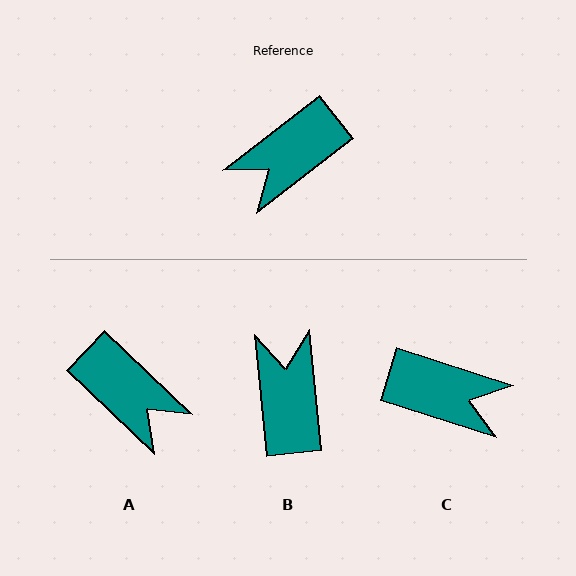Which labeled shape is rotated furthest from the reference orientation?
C, about 124 degrees away.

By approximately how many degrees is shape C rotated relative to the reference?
Approximately 124 degrees counter-clockwise.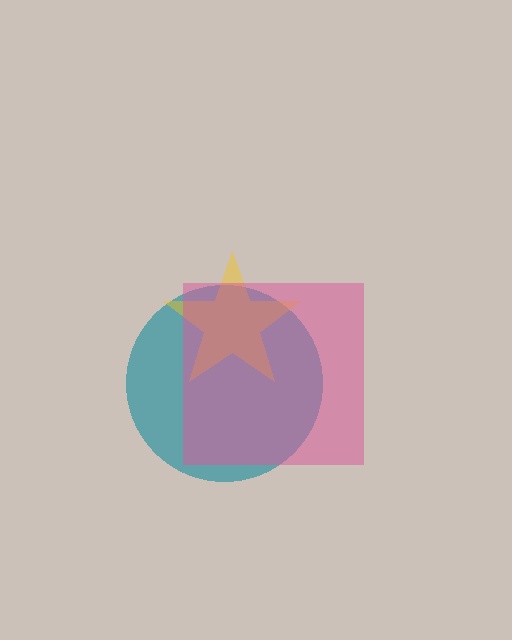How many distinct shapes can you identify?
There are 3 distinct shapes: a teal circle, a yellow star, a pink square.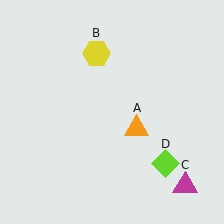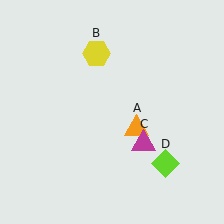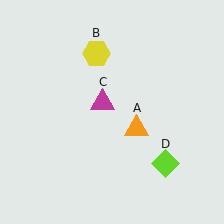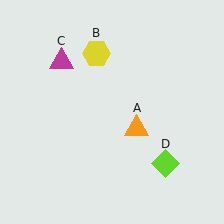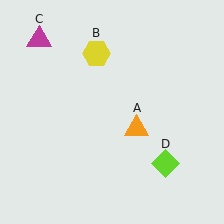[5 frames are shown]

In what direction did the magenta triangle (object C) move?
The magenta triangle (object C) moved up and to the left.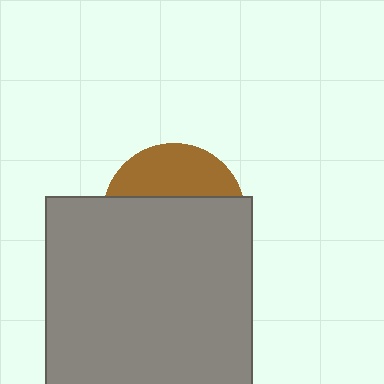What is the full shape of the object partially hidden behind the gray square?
The partially hidden object is a brown circle.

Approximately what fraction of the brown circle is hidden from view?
Roughly 66% of the brown circle is hidden behind the gray square.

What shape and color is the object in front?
The object in front is a gray square.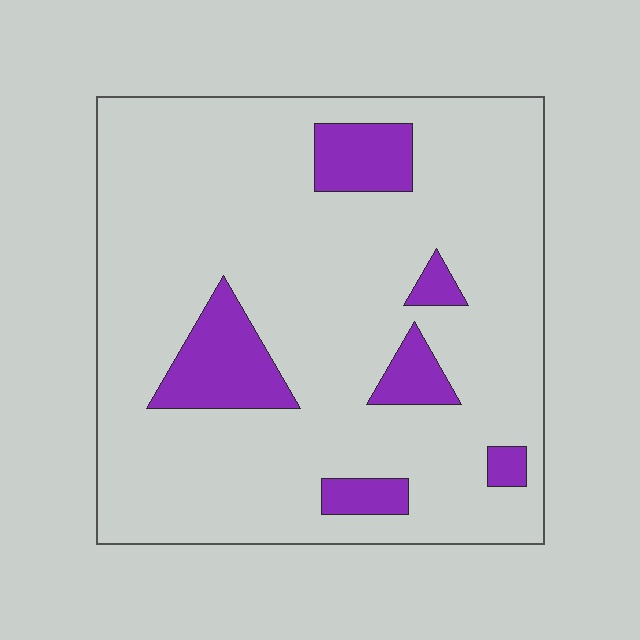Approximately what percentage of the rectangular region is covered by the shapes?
Approximately 15%.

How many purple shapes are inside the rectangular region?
6.